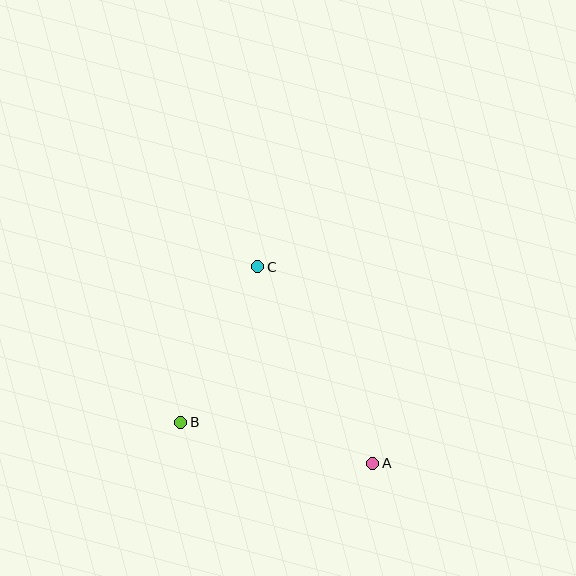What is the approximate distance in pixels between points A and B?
The distance between A and B is approximately 196 pixels.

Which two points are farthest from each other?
Points A and C are farthest from each other.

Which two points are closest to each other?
Points B and C are closest to each other.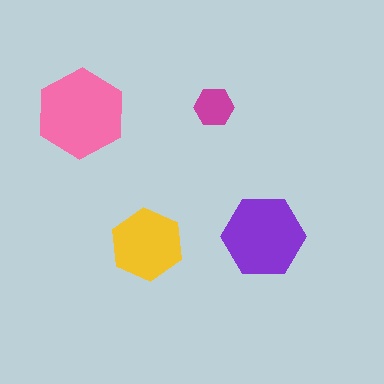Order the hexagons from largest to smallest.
the pink one, the purple one, the yellow one, the magenta one.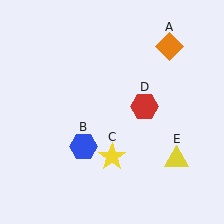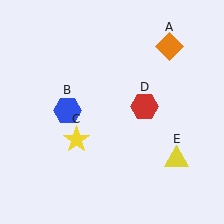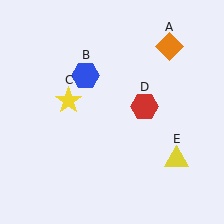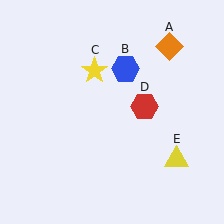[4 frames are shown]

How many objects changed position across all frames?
2 objects changed position: blue hexagon (object B), yellow star (object C).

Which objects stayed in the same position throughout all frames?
Orange diamond (object A) and red hexagon (object D) and yellow triangle (object E) remained stationary.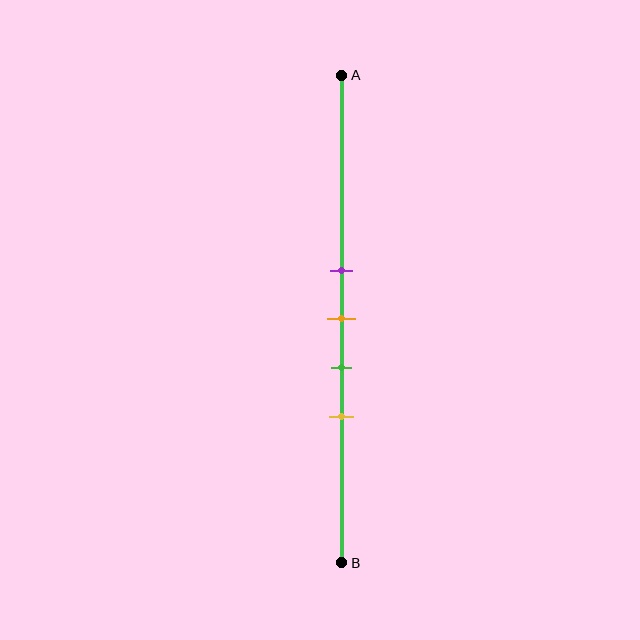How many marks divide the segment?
There are 4 marks dividing the segment.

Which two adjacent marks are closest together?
The purple and orange marks are the closest adjacent pair.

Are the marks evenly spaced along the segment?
Yes, the marks are approximately evenly spaced.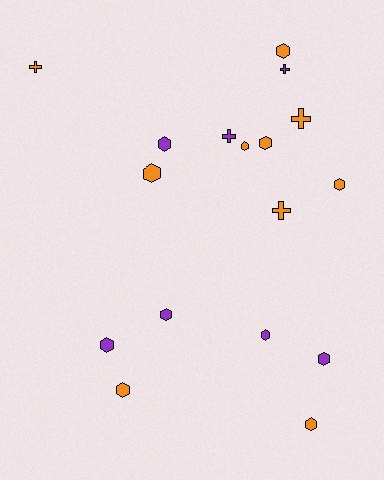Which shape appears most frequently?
Hexagon, with 12 objects.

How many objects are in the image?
There are 17 objects.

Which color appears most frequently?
Orange, with 10 objects.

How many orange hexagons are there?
There are 7 orange hexagons.